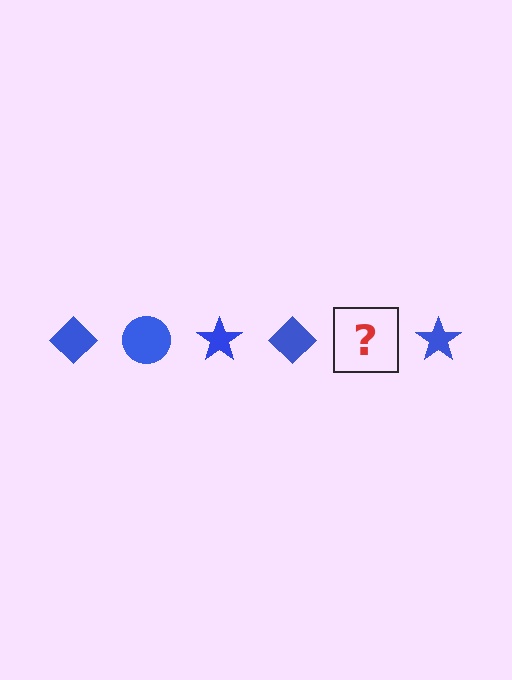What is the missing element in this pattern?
The missing element is a blue circle.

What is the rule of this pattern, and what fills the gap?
The rule is that the pattern cycles through diamond, circle, star shapes in blue. The gap should be filled with a blue circle.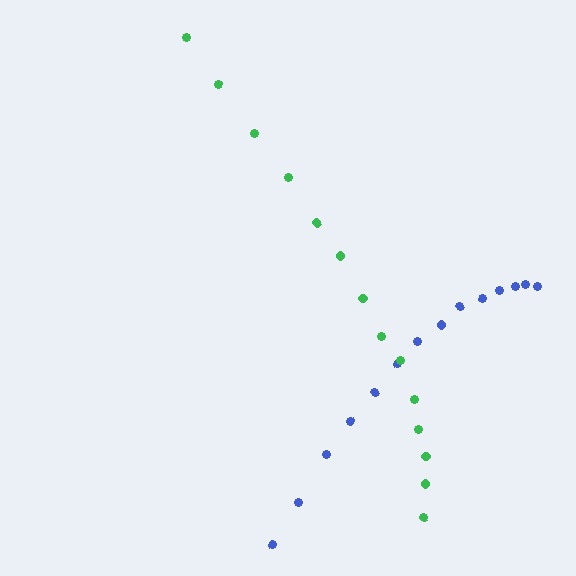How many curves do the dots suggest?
There are 2 distinct paths.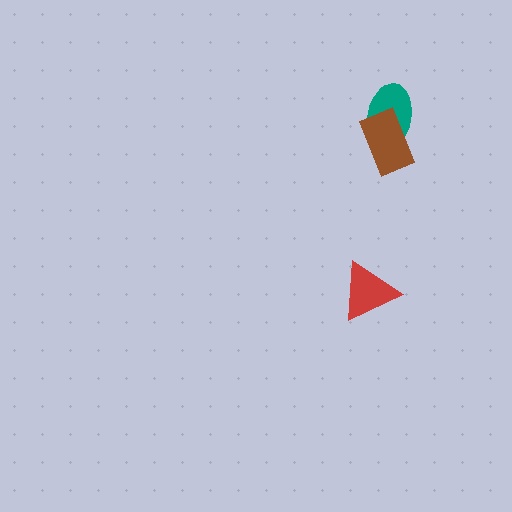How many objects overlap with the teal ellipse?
1 object overlaps with the teal ellipse.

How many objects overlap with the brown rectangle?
1 object overlaps with the brown rectangle.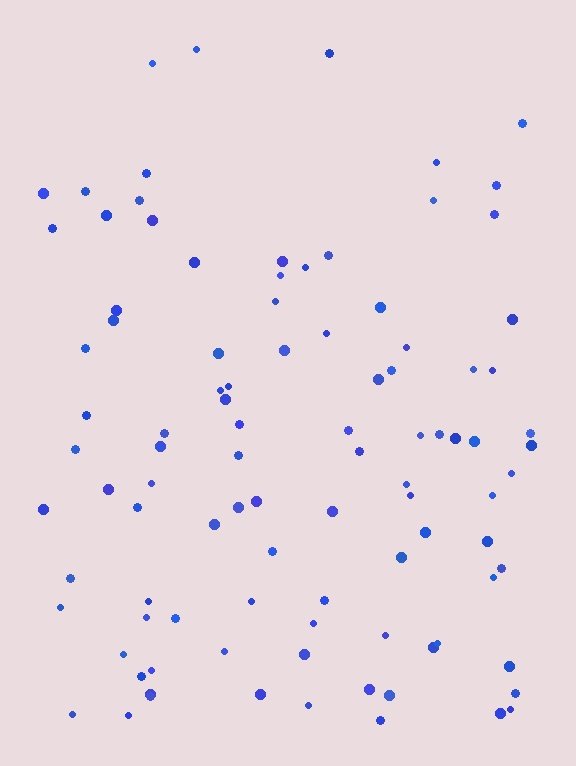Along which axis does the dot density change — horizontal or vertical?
Vertical.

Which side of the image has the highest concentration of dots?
The bottom.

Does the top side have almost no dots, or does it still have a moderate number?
Still a moderate number, just noticeably fewer than the bottom.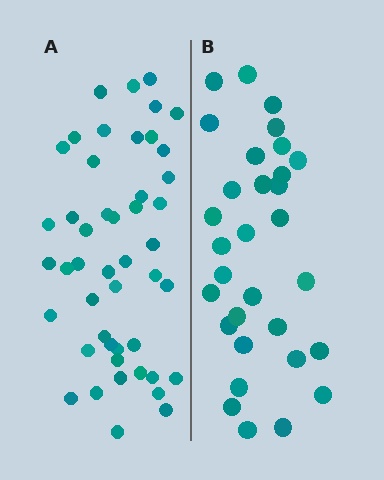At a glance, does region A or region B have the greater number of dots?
Region A (the left region) has more dots.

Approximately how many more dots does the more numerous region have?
Region A has approximately 15 more dots than region B.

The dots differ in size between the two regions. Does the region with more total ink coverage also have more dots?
No. Region B has more total ink coverage because its dots are larger, but region A actually contains more individual dots. Total area can be misleading — the number of items is what matters here.